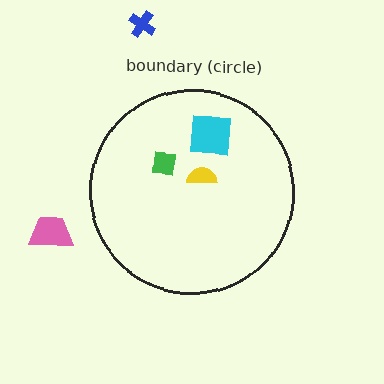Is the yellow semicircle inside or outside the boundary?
Inside.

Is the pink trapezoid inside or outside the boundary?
Outside.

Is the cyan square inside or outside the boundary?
Inside.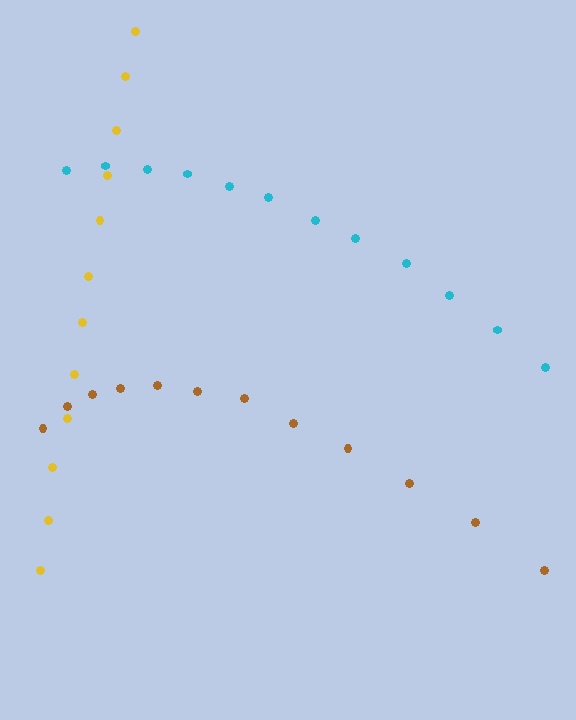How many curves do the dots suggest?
There are 3 distinct paths.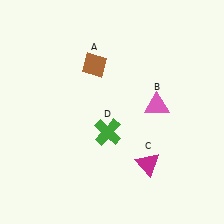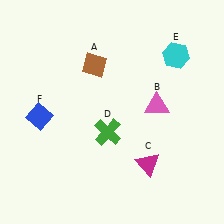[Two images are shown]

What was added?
A cyan hexagon (E), a blue diamond (F) were added in Image 2.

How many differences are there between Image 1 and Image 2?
There are 2 differences between the two images.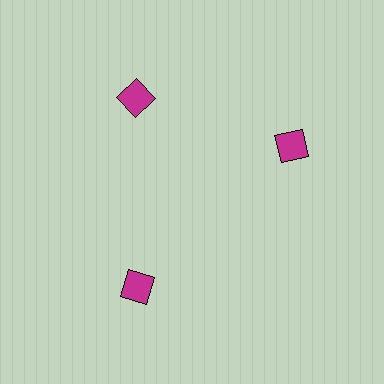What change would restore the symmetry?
The symmetry would be restored by rotating it back into even spacing with its neighbors so that all 3 squares sit at equal angles and equal distance from the center.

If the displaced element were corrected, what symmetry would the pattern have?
It would have 3-fold rotational symmetry — the pattern would map onto itself every 120 degrees.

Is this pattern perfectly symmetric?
No. The 3 magenta squares are arranged in a ring, but one element near the 3 o'clock position is rotated out of alignment along the ring, breaking the 3-fold rotational symmetry.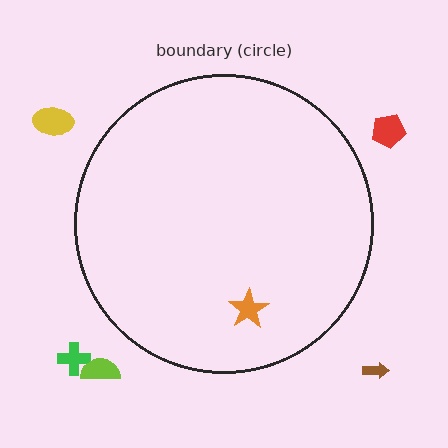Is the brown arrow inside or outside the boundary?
Outside.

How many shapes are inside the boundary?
1 inside, 5 outside.